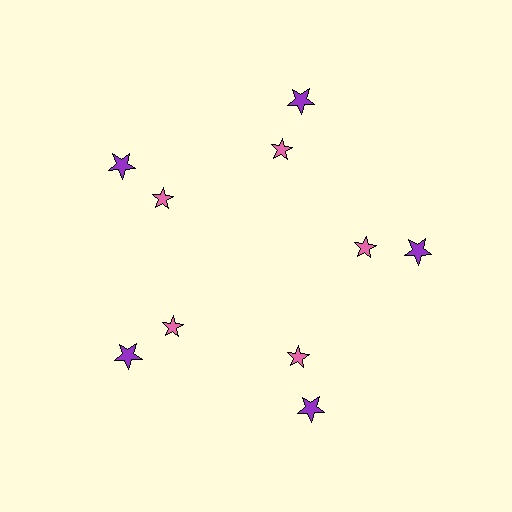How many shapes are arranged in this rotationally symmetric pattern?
There are 10 shapes, arranged in 5 groups of 2.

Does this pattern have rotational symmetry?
Yes, this pattern has 5-fold rotational symmetry. It looks the same after rotating 72 degrees around the center.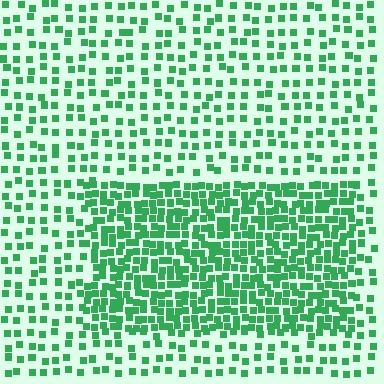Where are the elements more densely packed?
The elements are more densely packed inside the rectangle boundary.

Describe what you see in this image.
The image contains small green elements arranged at two different densities. A rectangle-shaped region is visible where the elements are more densely packed than the surrounding area.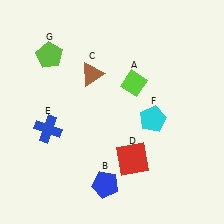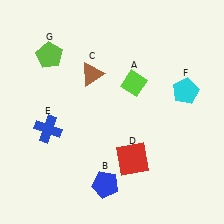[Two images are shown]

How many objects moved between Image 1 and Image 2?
1 object moved between the two images.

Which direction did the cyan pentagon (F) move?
The cyan pentagon (F) moved right.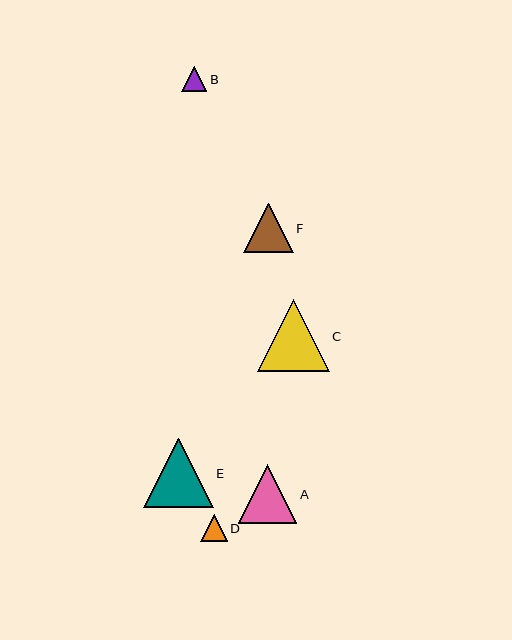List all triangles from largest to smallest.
From largest to smallest: C, E, A, F, D, B.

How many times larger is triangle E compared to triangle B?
Triangle E is approximately 2.8 times the size of triangle B.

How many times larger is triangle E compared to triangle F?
Triangle E is approximately 1.4 times the size of triangle F.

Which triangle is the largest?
Triangle C is the largest with a size of approximately 72 pixels.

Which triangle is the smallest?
Triangle B is the smallest with a size of approximately 25 pixels.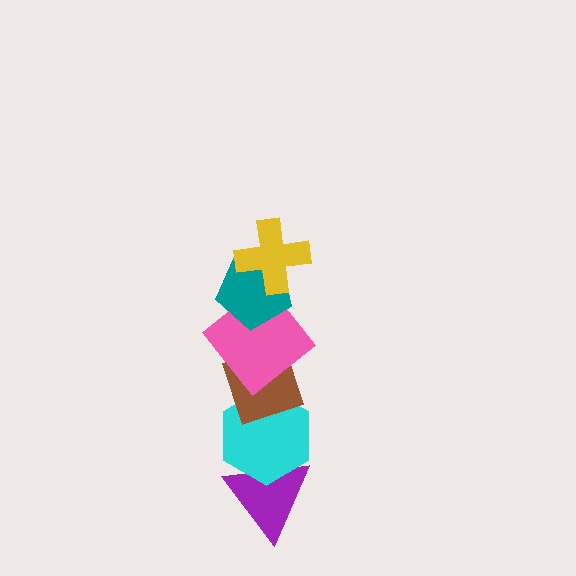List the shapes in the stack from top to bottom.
From top to bottom: the yellow cross, the teal pentagon, the pink diamond, the brown diamond, the cyan hexagon, the purple triangle.